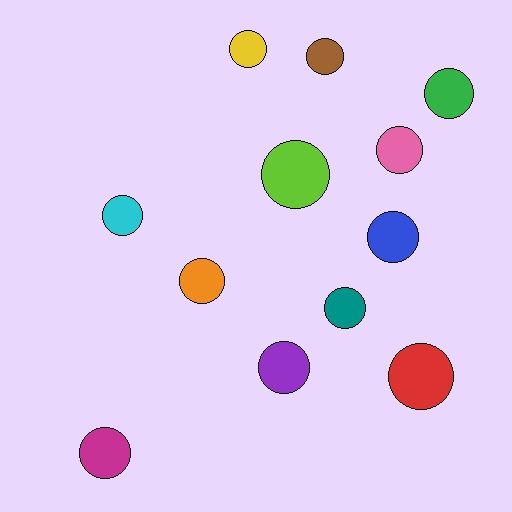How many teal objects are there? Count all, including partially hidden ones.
There is 1 teal object.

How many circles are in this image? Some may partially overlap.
There are 12 circles.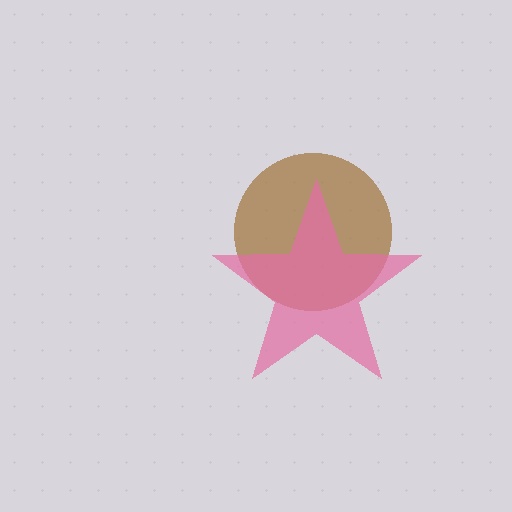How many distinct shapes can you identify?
There are 2 distinct shapes: a brown circle, a pink star.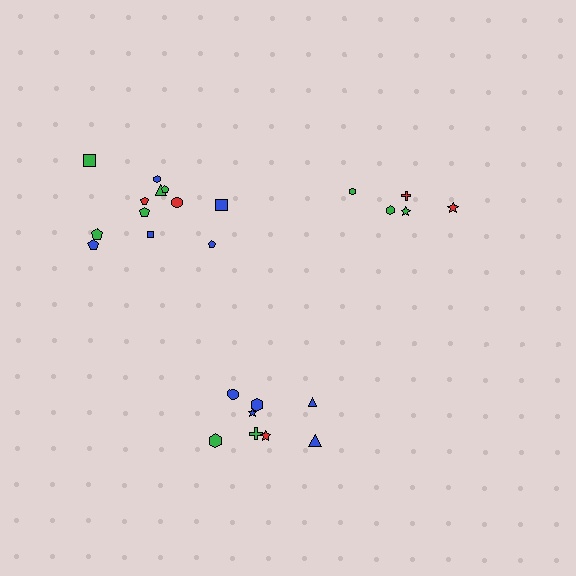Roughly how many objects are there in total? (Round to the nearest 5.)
Roughly 25 objects in total.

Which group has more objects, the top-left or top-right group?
The top-left group.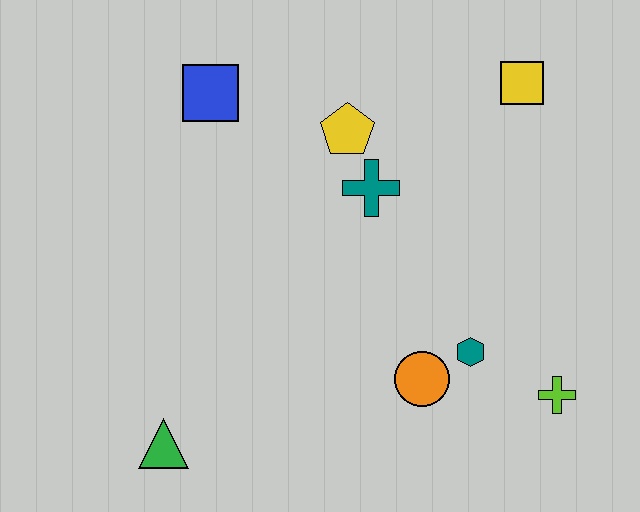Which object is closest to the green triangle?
The orange circle is closest to the green triangle.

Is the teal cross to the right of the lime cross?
No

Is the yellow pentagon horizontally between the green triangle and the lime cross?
Yes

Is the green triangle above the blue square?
No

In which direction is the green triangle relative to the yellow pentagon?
The green triangle is below the yellow pentagon.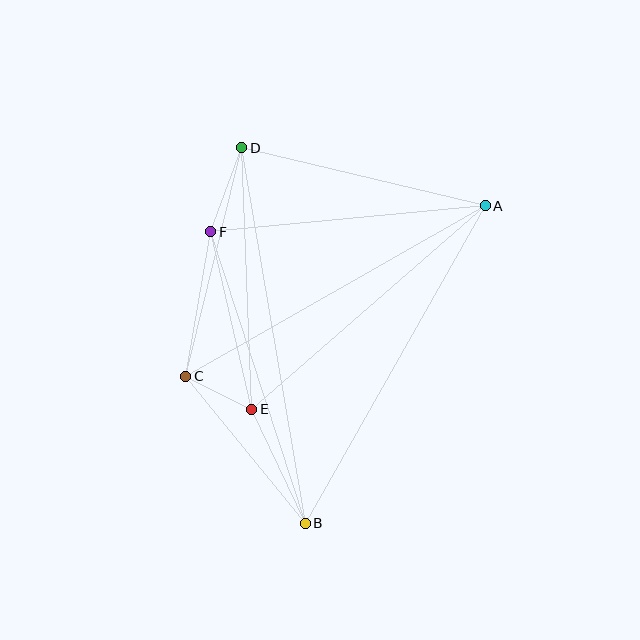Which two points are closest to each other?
Points C and E are closest to each other.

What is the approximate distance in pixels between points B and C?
The distance between B and C is approximately 190 pixels.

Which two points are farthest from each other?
Points B and D are farthest from each other.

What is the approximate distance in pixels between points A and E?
The distance between A and E is approximately 310 pixels.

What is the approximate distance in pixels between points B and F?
The distance between B and F is approximately 307 pixels.